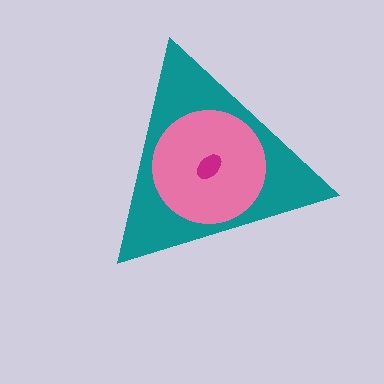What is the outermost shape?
The teal triangle.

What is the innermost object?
The magenta ellipse.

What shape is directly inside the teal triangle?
The pink circle.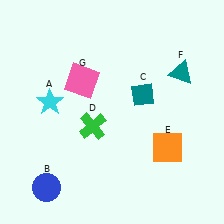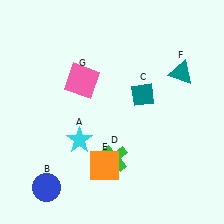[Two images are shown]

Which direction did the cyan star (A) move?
The cyan star (A) moved down.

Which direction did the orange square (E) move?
The orange square (E) moved left.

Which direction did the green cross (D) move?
The green cross (D) moved down.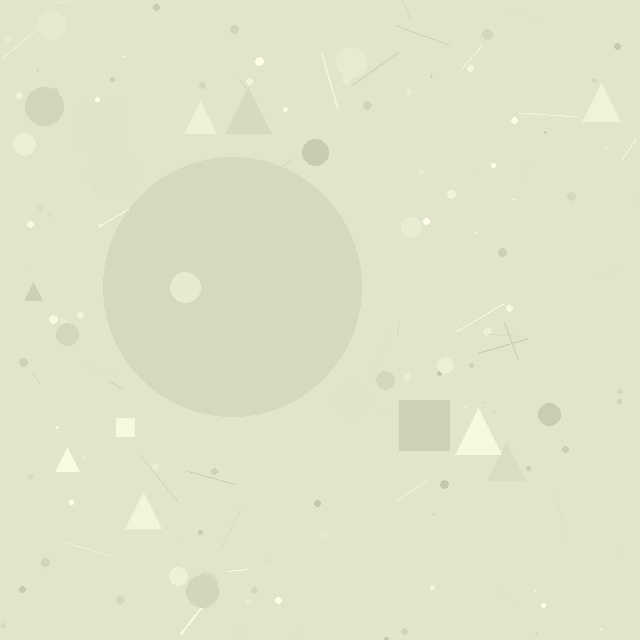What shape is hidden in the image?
A circle is hidden in the image.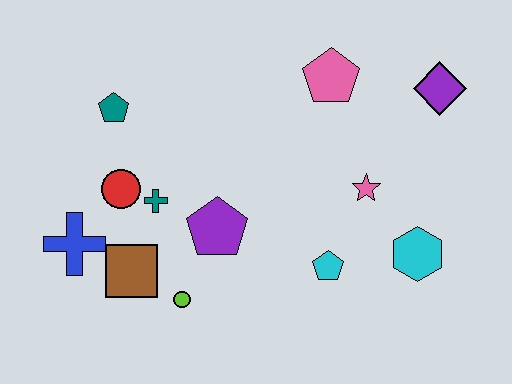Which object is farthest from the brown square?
The purple diamond is farthest from the brown square.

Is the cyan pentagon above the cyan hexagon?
No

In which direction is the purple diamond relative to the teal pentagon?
The purple diamond is to the right of the teal pentagon.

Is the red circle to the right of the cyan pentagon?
No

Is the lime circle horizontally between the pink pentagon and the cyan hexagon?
No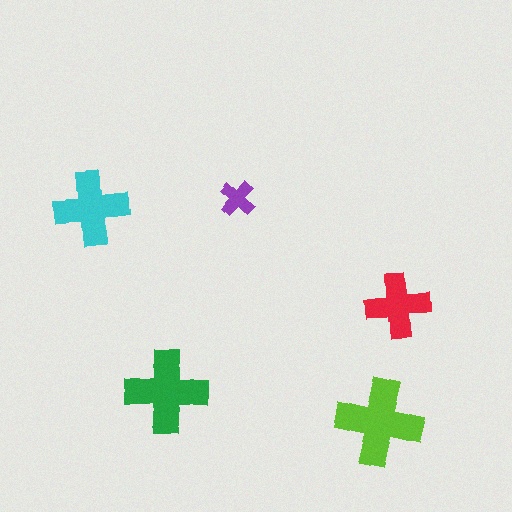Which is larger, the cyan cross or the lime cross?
The lime one.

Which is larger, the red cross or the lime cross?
The lime one.